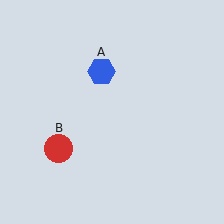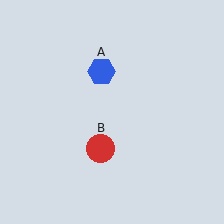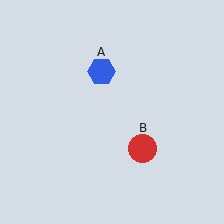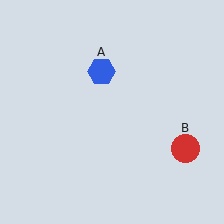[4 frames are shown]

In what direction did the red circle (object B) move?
The red circle (object B) moved right.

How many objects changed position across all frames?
1 object changed position: red circle (object B).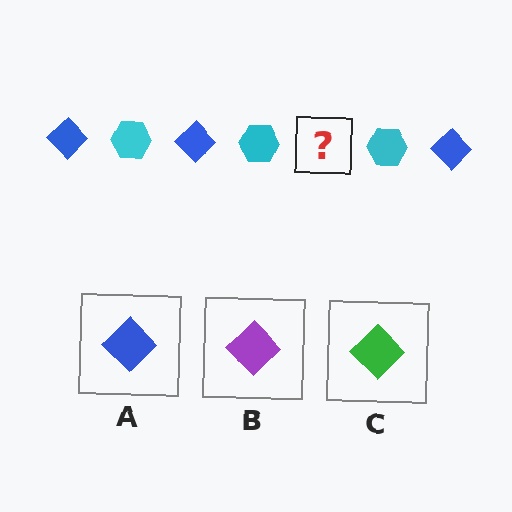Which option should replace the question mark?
Option A.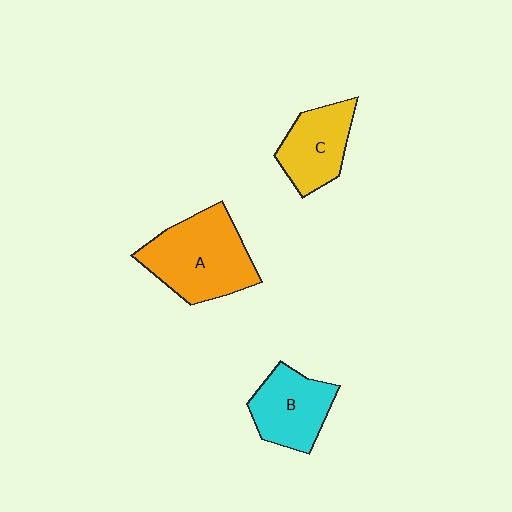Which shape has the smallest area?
Shape C (yellow).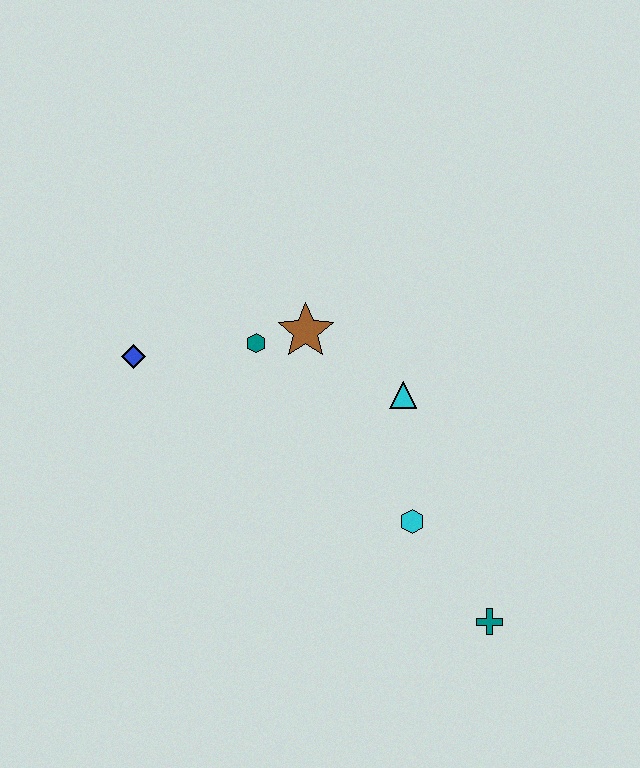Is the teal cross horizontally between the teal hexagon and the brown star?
No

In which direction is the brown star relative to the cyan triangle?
The brown star is to the left of the cyan triangle.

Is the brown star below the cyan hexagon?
No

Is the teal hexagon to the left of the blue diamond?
No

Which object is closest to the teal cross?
The cyan hexagon is closest to the teal cross.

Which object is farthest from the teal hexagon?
The teal cross is farthest from the teal hexagon.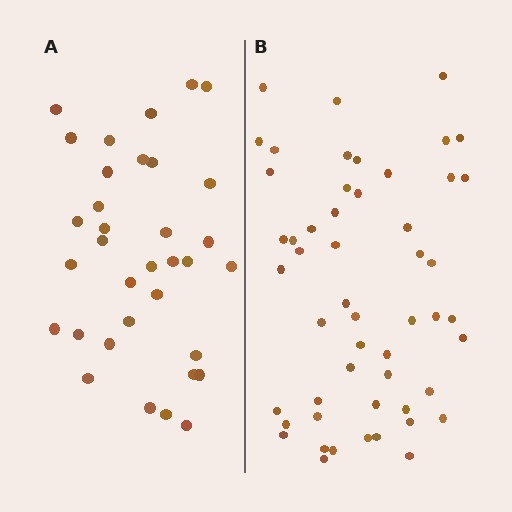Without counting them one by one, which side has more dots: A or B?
Region B (the right region) has more dots.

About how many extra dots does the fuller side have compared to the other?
Region B has approximately 20 more dots than region A.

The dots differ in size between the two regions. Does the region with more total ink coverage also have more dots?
No. Region A has more total ink coverage because its dots are larger, but region B actually contains more individual dots. Total area can be misleading — the number of items is what matters here.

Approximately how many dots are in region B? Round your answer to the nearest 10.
About 50 dots. (The exact count is 52, which rounds to 50.)